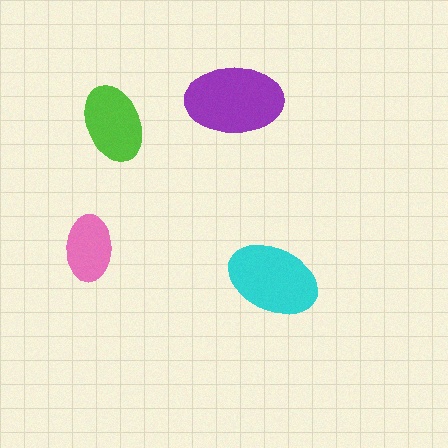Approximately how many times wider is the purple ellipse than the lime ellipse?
About 1.5 times wider.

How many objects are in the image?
There are 4 objects in the image.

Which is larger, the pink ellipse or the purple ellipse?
The purple one.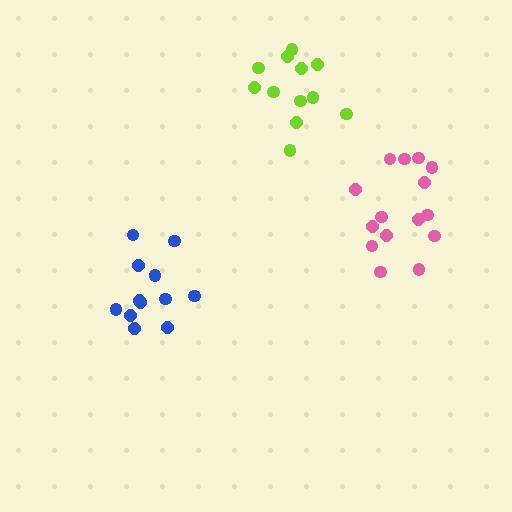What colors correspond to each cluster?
The clusters are colored: pink, lime, blue.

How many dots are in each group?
Group 1: 15 dots, Group 2: 12 dots, Group 3: 12 dots (39 total).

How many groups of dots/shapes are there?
There are 3 groups.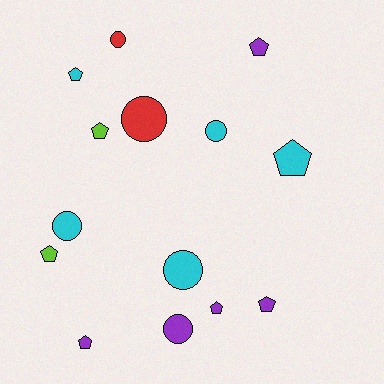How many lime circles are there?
There are no lime circles.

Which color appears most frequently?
Cyan, with 5 objects.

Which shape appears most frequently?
Pentagon, with 8 objects.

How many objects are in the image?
There are 14 objects.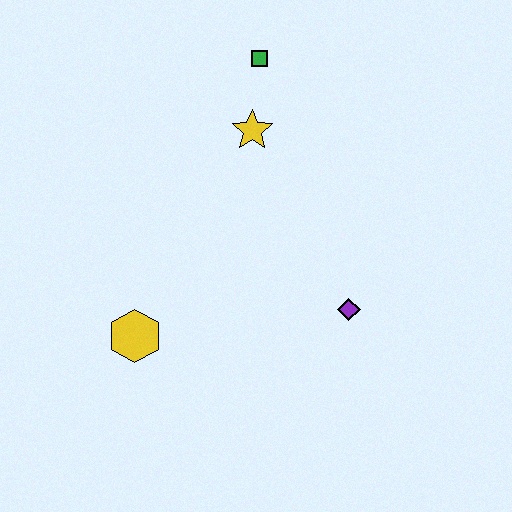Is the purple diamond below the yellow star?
Yes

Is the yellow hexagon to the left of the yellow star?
Yes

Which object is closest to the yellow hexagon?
The purple diamond is closest to the yellow hexagon.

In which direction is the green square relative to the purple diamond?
The green square is above the purple diamond.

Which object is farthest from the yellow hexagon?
The green square is farthest from the yellow hexagon.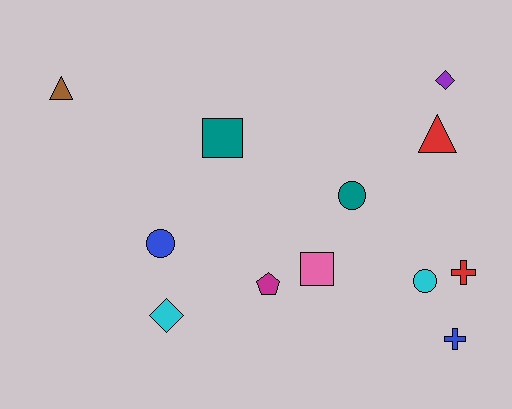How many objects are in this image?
There are 12 objects.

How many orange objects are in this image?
There are no orange objects.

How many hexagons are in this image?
There are no hexagons.